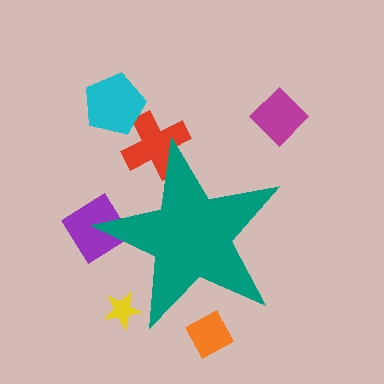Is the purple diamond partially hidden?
Yes, the purple diamond is partially hidden behind the teal star.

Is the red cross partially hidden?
Yes, the red cross is partially hidden behind the teal star.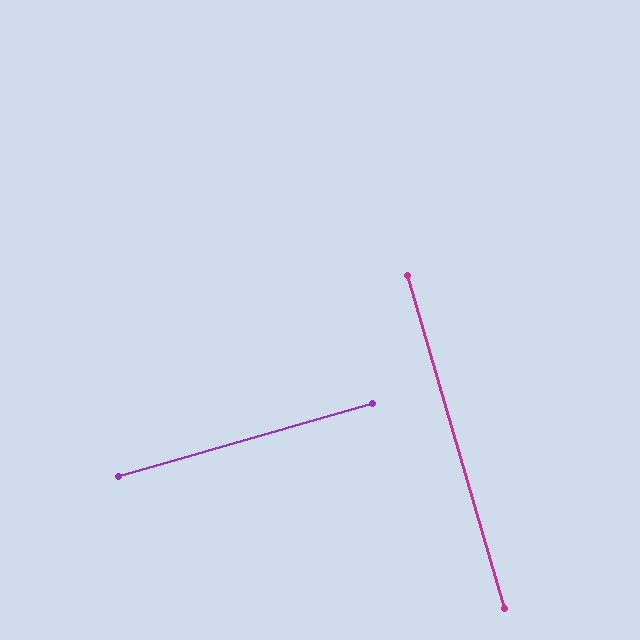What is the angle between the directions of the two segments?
Approximately 90 degrees.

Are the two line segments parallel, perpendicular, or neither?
Perpendicular — they meet at approximately 90°.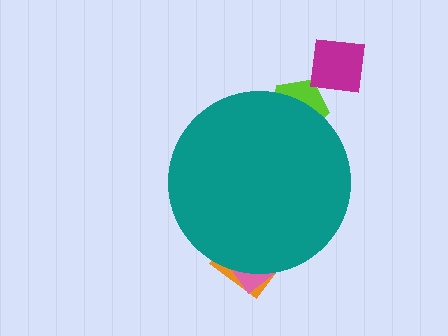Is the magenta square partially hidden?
No, the magenta square is fully visible.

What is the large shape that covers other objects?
A teal circle.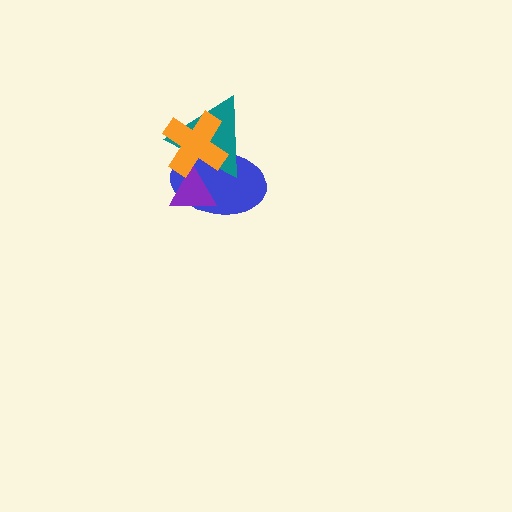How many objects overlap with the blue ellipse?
3 objects overlap with the blue ellipse.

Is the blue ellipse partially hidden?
Yes, it is partially covered by another shape.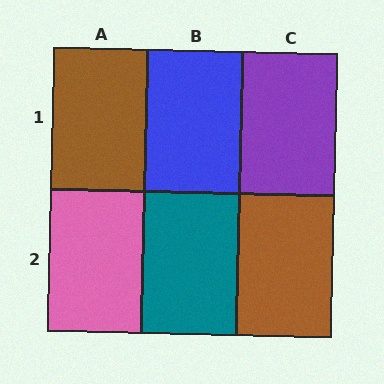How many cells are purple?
1 cell is purple.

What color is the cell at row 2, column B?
Teal.